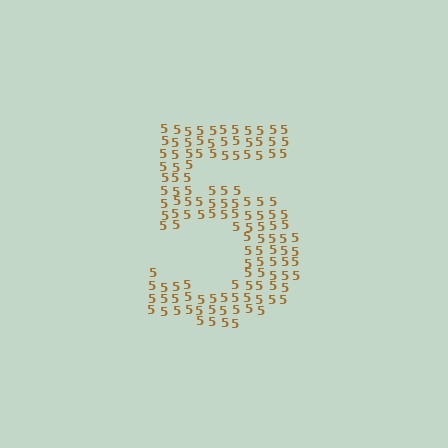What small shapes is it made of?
It is made of small digit 5's.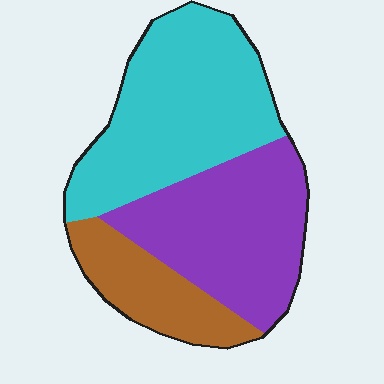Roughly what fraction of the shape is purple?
Purple covers roughly 35% of the shape.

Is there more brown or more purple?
Purple.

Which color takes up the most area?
Cyan, at roughly 45%.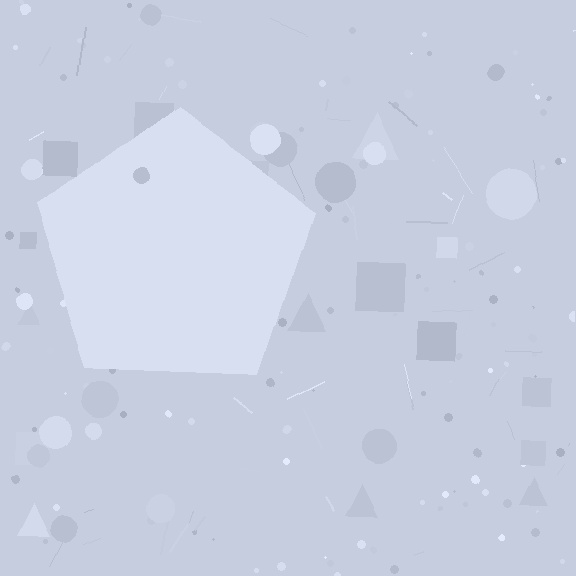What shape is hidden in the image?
A pentagon is hidden in the image.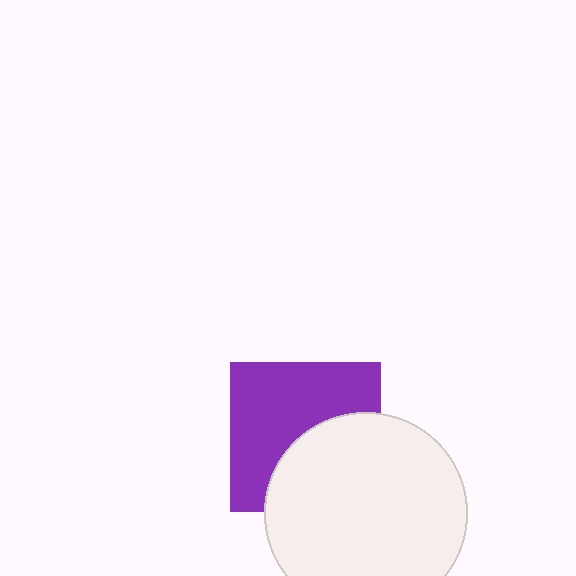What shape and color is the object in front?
The object in front is a white circle.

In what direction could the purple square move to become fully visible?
The purple square could move up. That would shift it out from behind the white circle entirely.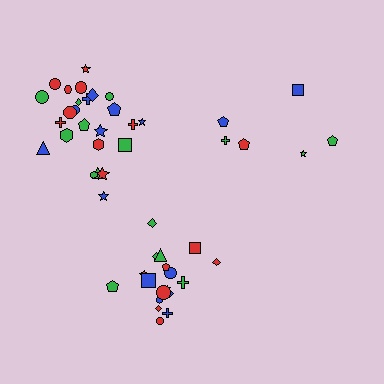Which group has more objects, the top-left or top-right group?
The top-left group.